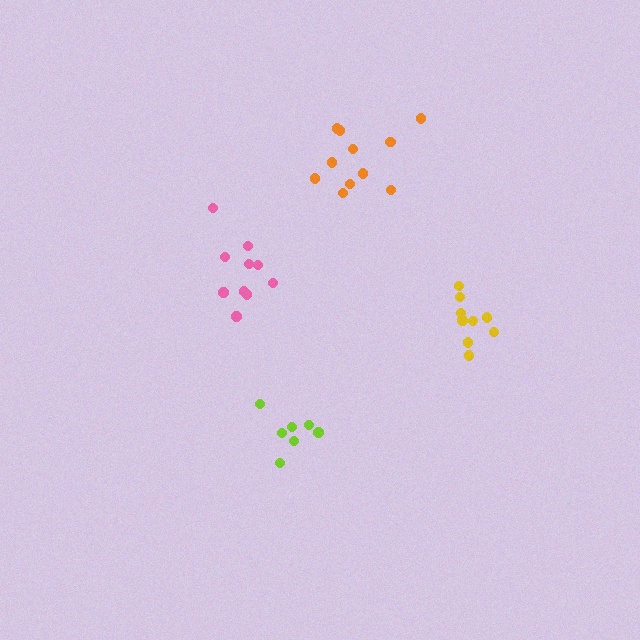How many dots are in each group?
Group 1: 9 dots, Group 2: 10 dots, Group 3: 11 dots, Group 4: 7 dots (37 total).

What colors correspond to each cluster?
The clusters are colored: yellow, pink, orange, lime.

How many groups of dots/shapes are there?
There are 4 groups.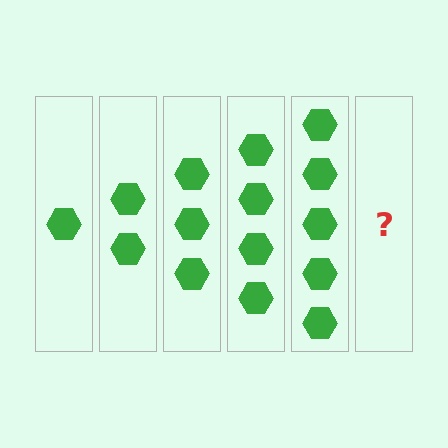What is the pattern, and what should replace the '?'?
The pattern is that each step adds one more hexagon. The '?' should be 6 hexagons.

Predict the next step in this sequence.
The next step is 6 hexagons.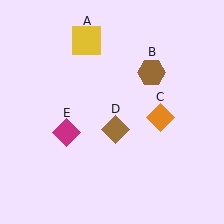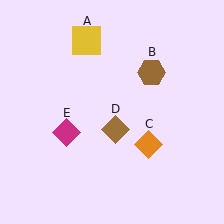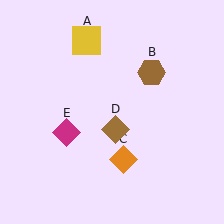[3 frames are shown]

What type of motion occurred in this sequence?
The orange diamond (object C) rotated clockwise around the center of the scene.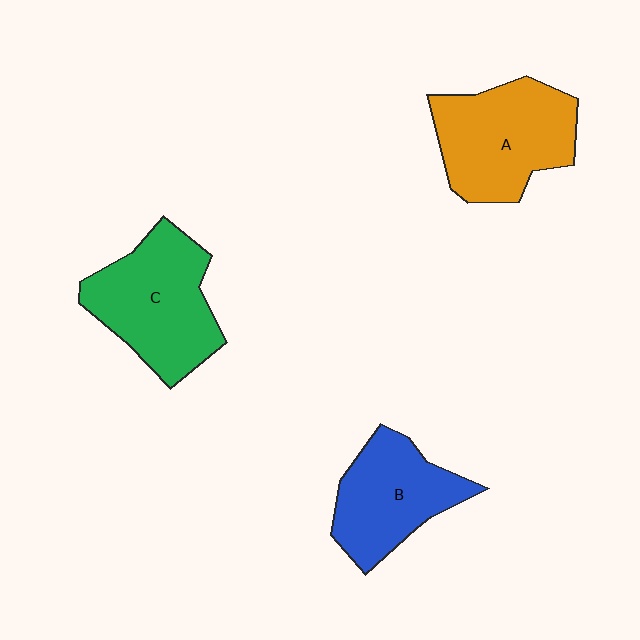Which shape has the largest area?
Shape C (green).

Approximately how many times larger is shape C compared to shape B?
Approximately 1.2 times.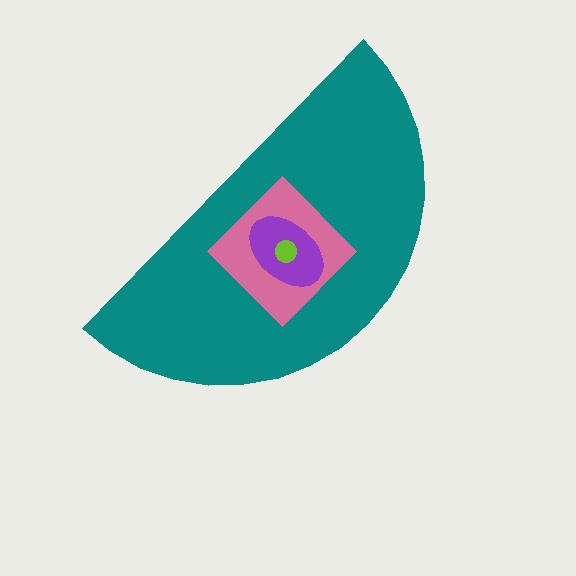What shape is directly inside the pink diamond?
The purple ellipse.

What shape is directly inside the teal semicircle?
The pink diamond.